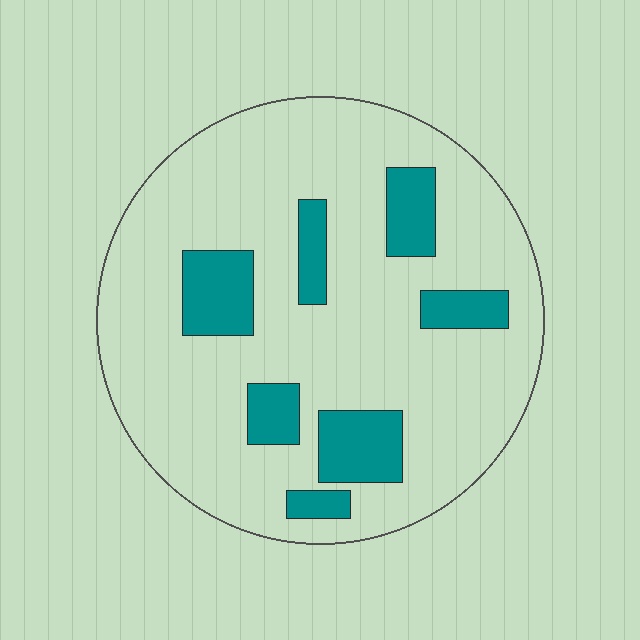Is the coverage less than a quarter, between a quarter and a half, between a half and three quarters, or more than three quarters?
Less than a quarter.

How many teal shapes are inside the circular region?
7.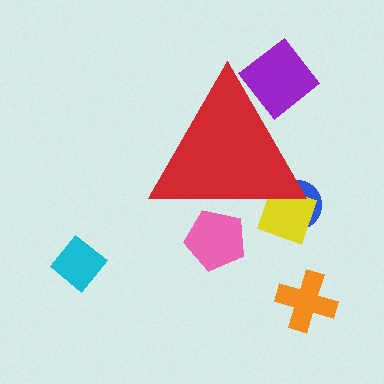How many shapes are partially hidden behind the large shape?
4 shapes are partially hidden.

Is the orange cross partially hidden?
No, the orange cross is fully visible.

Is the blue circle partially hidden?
Yes, the blue circle is partially hidden behind the red triangle.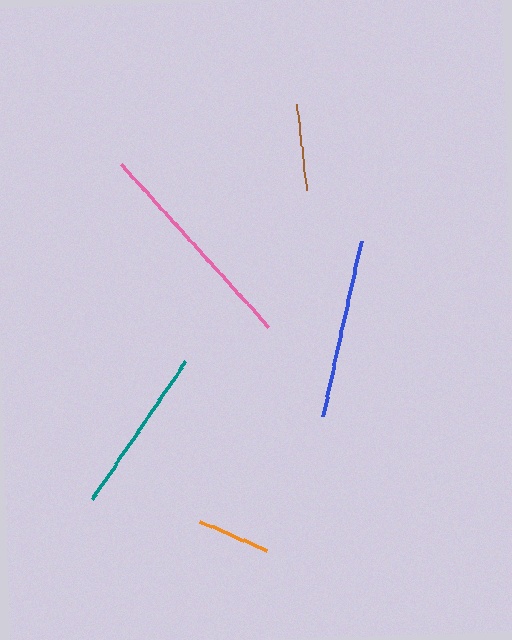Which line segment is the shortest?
The orange line is the shortest at approximately 72 pixels.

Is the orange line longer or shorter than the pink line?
The pink line is longer than the orange line.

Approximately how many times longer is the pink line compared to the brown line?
The pink line is approximately 2.5 times the length of the brown line.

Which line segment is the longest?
The pink line is the longest at approximately 219 pixels.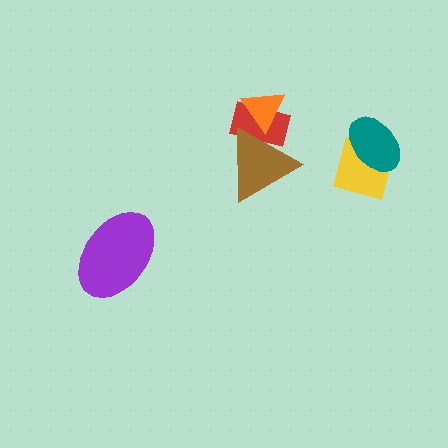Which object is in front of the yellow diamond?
The teal ellipse is in front of the yellow diamond.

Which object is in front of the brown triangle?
The orange triangle is in front of the brown triangle.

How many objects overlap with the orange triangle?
2 objects overlap with the orange triangle.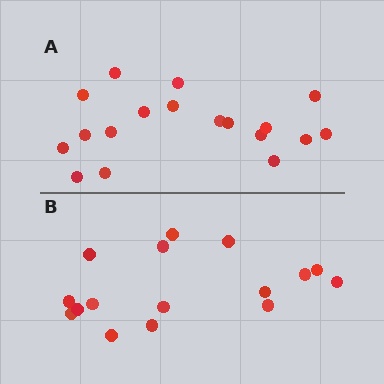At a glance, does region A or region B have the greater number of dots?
Region A (the top region) has more dots.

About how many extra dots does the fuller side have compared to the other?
Region A has just a few more — roughly 2 or 3 more dots than region B.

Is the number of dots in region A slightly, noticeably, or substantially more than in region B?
Region A has only slightly more — the two regions are fairly close. The ratio is roughly 1.1 to 1.